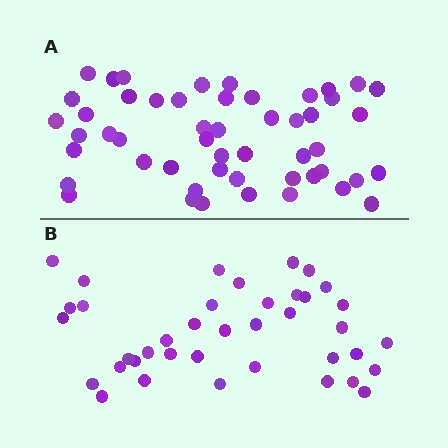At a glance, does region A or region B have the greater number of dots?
Region A (the top region) has more dots.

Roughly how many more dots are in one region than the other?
Region A has roughly 12 or so more dots than region B.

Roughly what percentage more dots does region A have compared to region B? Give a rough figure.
About 30% more.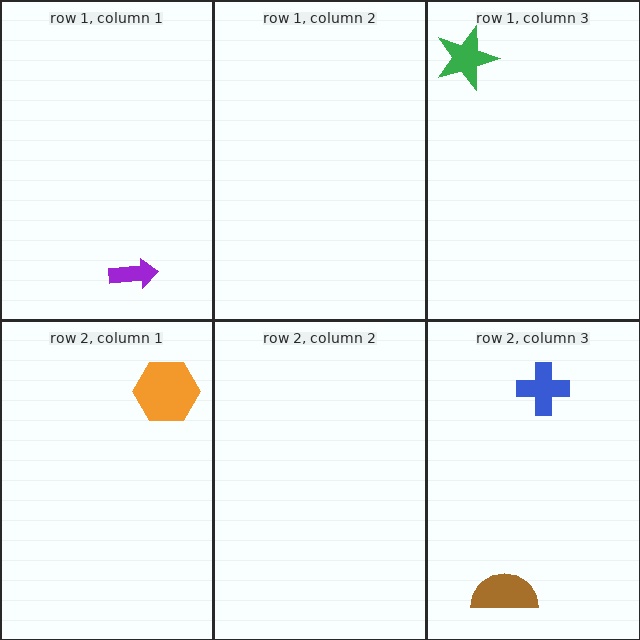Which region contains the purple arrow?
The row 1, column 1 region.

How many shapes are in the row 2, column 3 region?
2.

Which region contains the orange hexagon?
The row 2, column 1 region.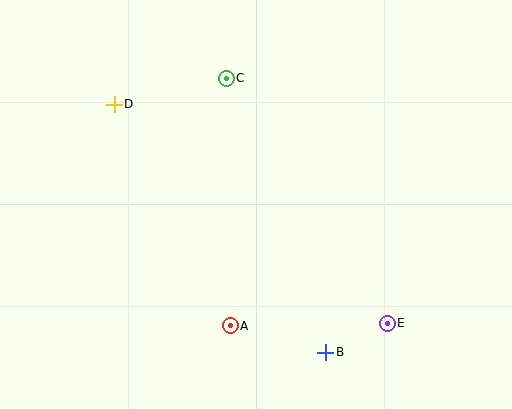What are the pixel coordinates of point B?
Point B is at (326, 352).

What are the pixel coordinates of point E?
Point E is at (387, 323).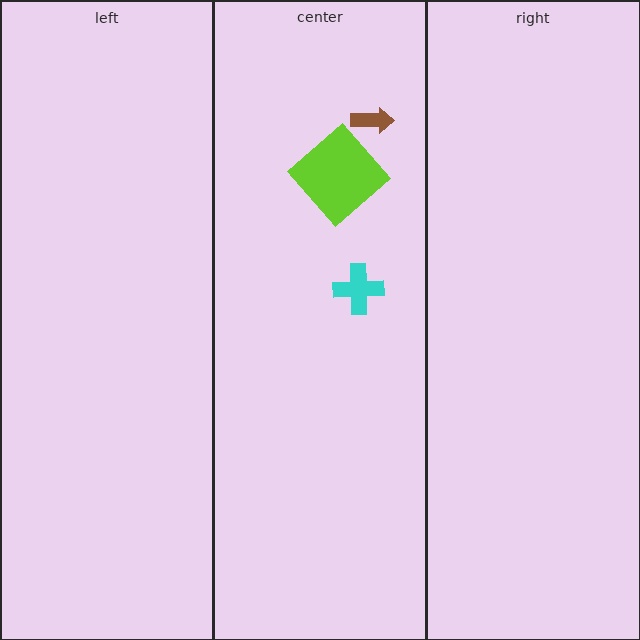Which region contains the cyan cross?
The center region.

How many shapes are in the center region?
3.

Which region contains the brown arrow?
The center region.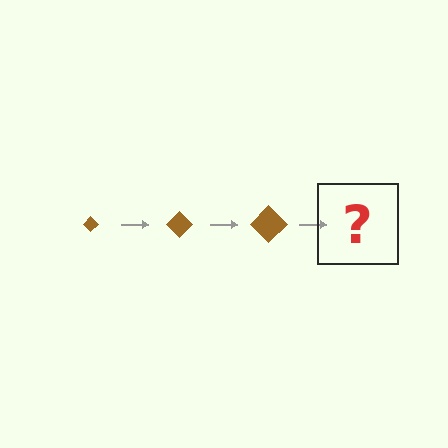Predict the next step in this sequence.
The next step is a brown diamond, larger than the previous one.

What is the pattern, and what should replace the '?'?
The pattern is that the diamond gets progressively larger each step. The '?' should be a brown diamond, larger than the previous one.